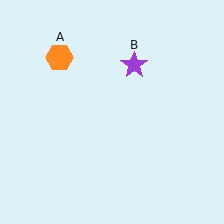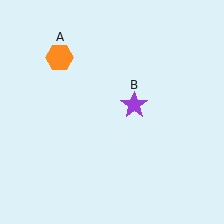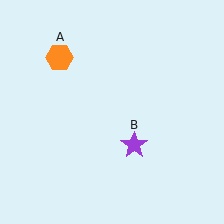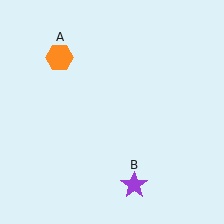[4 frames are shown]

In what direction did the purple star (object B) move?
The purple star (object B) moved down.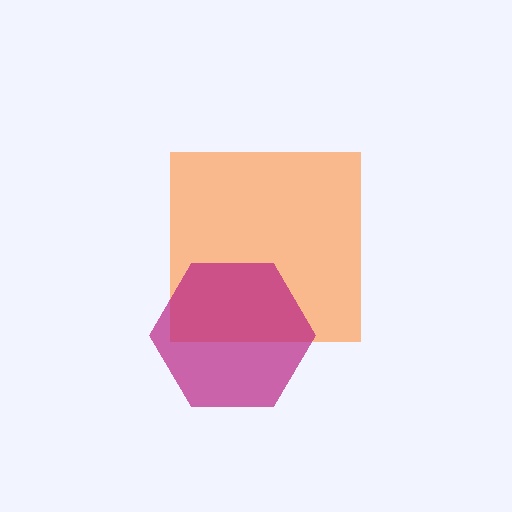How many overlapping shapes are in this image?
There are 2 overlapping shapes in the image.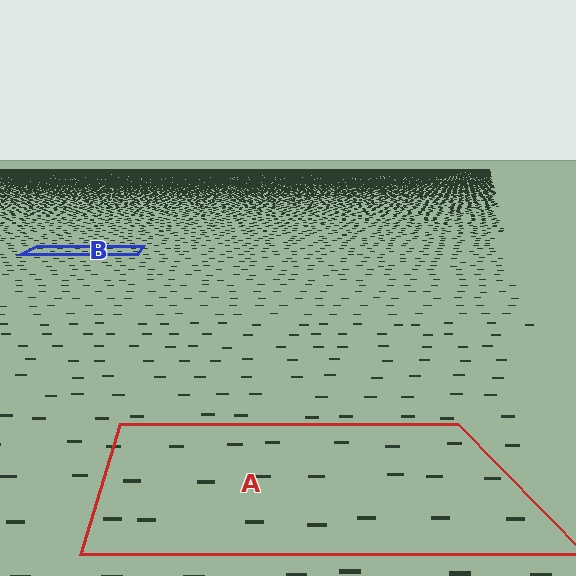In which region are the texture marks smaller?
The texture marks are smaller in region B, because it is farther away.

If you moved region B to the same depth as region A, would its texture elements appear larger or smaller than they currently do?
They would appear larger. At a closer depth, the same texture elements are projected at a bigger on-screen size.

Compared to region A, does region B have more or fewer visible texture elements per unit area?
Region B has more texture elements per unit area — they are packed more densely because it is farther away.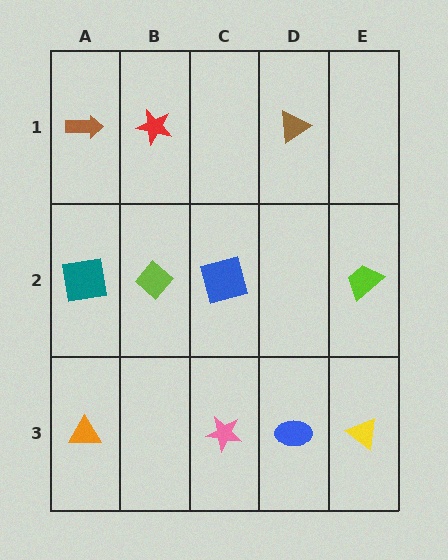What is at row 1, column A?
A brown arrow.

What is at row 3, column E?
A yellow triangle.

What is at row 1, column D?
A brown triangle.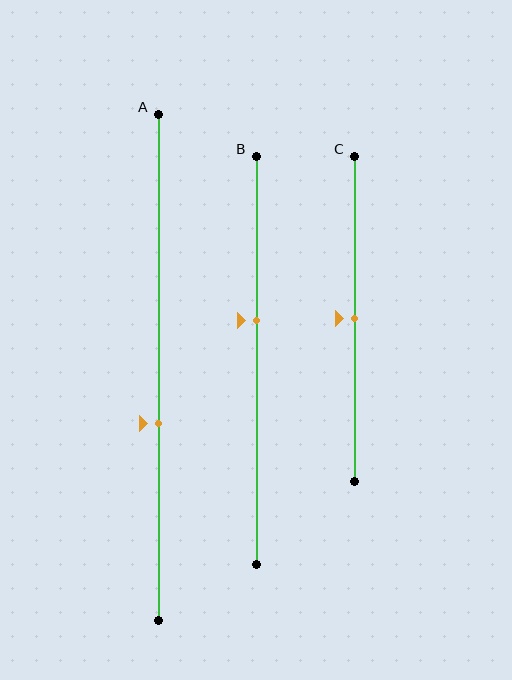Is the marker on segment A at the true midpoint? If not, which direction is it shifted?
No, the marker on segment A is shifted downward by about 11% of the segment length.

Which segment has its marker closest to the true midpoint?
Segment C has its marker closest to the true midpoint.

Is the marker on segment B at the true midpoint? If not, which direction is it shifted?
No, the marker on segment B is shifted upward by about 10% of the segment length.